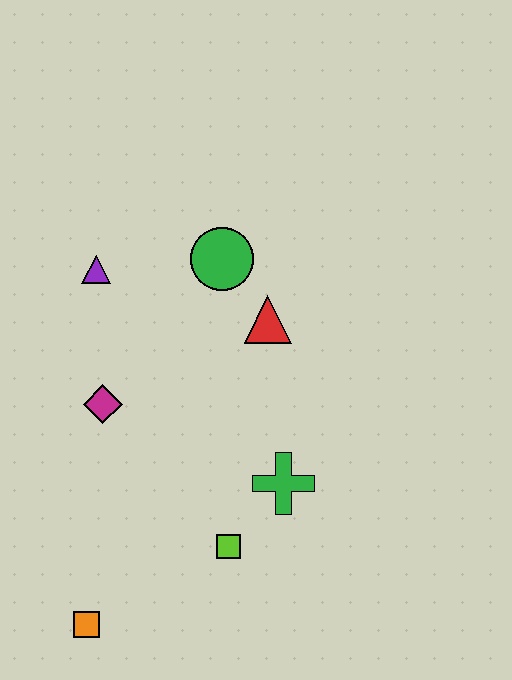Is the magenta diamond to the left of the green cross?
Yes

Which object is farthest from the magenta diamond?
The orange square is farthest from the magenta diamond.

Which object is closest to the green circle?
The red triangle is closest to the green circle.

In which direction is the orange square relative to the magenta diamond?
The orange square is below the magenta diamond.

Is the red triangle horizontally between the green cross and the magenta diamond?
Yes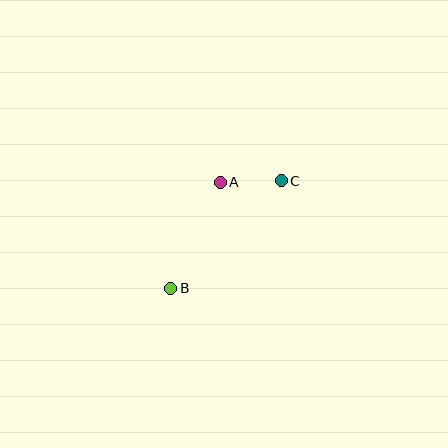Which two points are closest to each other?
Points A and C are closest to each other.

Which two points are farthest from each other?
Points B and C are farthest from each other.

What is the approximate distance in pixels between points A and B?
The distance between A and B is approximately 117 pixels.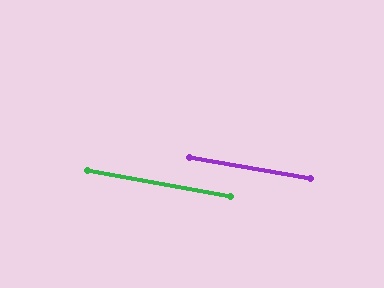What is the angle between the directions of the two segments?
Approximately 0 degrees.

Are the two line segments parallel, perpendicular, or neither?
Parallel — their directions differ by only 0.4°.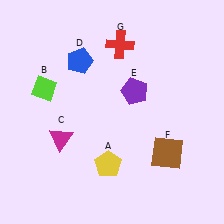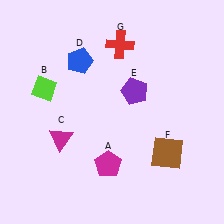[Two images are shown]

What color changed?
The pentagon (A) changed from yellow in Image 1 to magenta in Image 2.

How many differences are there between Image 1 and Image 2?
There is 1 difference between the two images.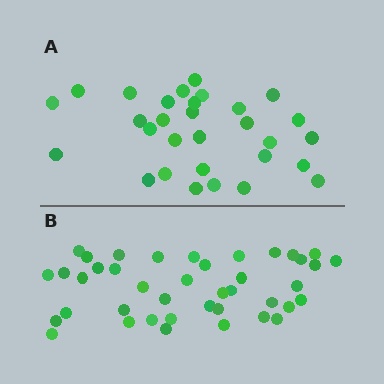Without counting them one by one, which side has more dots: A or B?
Region B (the bottom region) has more dots.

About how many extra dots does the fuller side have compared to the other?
Region B has roughly 12 or so more dots than region A.